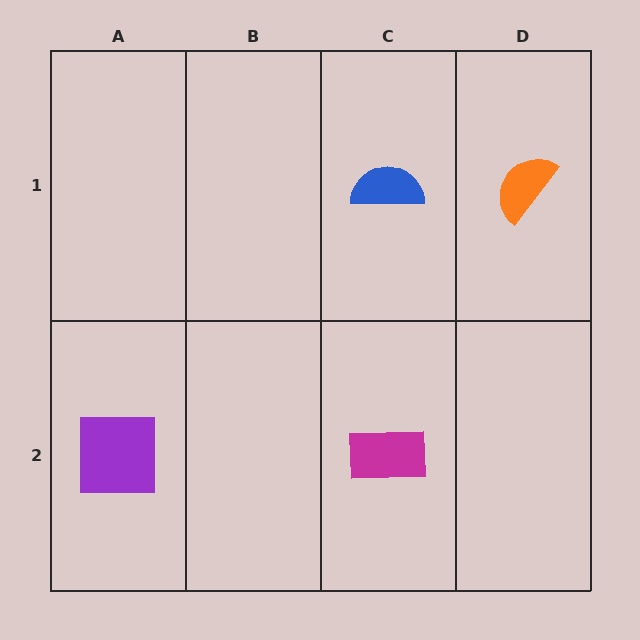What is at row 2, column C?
A magenta rectangle.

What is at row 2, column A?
A purple square.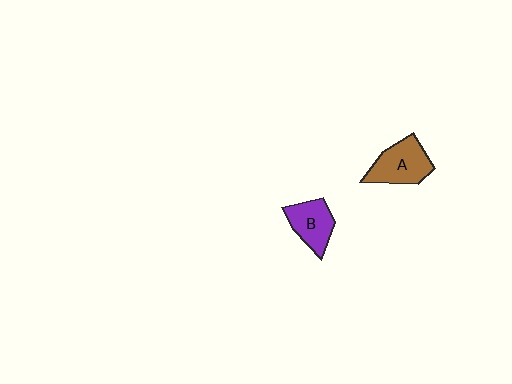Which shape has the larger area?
Shape A (brown).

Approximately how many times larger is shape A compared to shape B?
Approximately 1.2 times.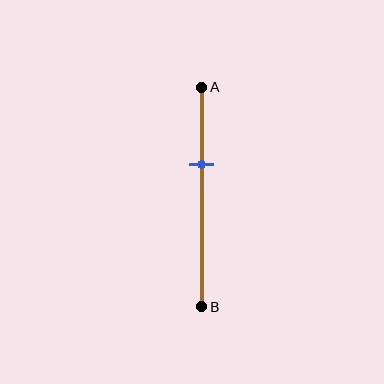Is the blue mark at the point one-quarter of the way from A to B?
No, the mark is at about 35% from A, not at the 25% one-quarter point.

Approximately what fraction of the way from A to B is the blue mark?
The blue mark is approximately 35% of the way from A to B.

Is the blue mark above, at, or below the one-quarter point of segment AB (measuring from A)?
The blue mark is below the one-quarter point of segment AB.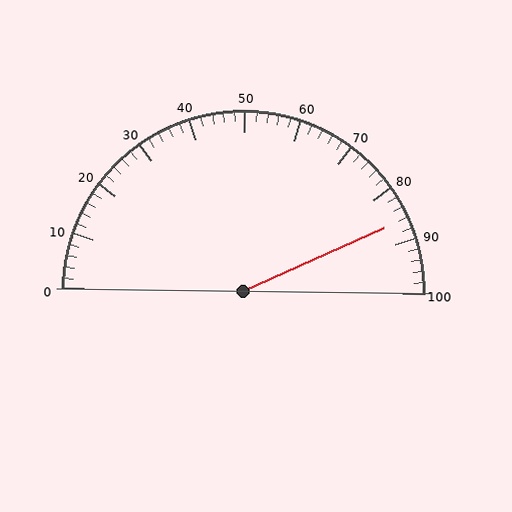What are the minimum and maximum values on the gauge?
The gauge ranges from 0 to 100.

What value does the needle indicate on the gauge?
The needle indicates approximately 86.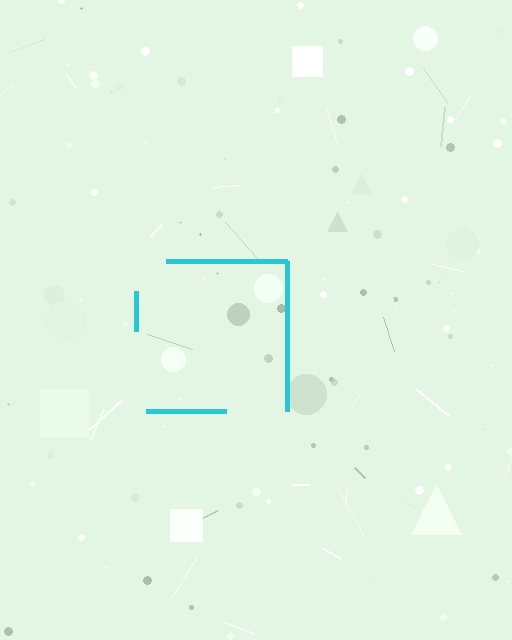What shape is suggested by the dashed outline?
The dashed outline suggests a square.